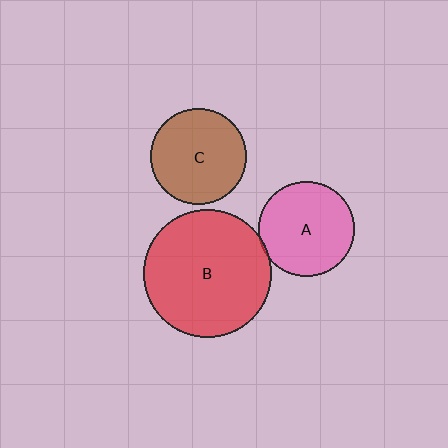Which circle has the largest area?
Circle B (red).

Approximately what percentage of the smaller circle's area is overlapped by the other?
Approximately 5%.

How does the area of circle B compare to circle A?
Approximately 1.8 times.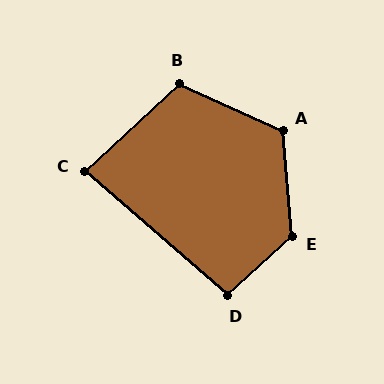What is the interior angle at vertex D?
Approximately 97 degrees (obtuse).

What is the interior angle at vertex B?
Approximately 112 degrees (obtuse).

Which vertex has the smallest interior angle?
C, at approximately 84 degrees.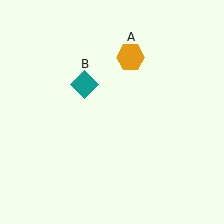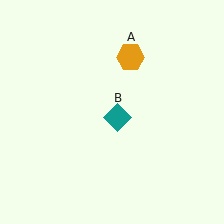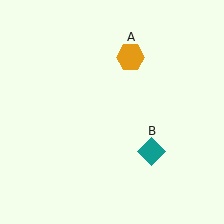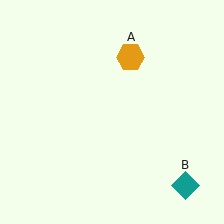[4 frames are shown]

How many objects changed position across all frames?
1 object changed position: teal diamond (object B).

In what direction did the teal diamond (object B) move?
The teal diamond (object B) moved down and to the right.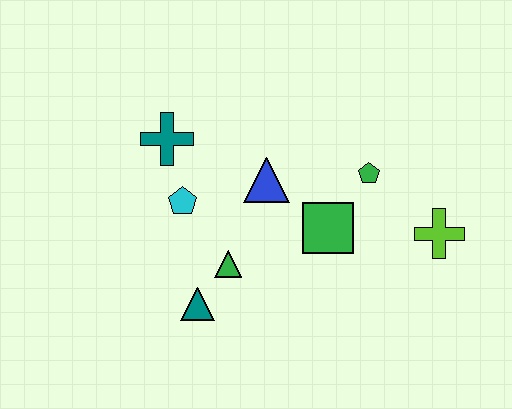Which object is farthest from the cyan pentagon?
The lime cross is farthest from the cyan pentagon.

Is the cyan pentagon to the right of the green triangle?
No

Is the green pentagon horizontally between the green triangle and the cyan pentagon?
No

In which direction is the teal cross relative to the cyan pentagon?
The teal cross is above the cyan pentagon.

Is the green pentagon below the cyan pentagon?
No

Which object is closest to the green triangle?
The teal triangle is closest to the green triangle.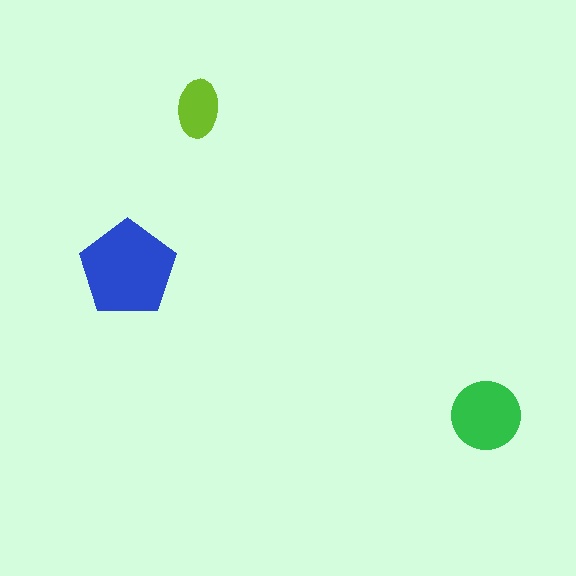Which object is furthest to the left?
The blue pentagon is leftmost.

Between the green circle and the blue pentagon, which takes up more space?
The blue pentagon.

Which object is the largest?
The blue pentagon.